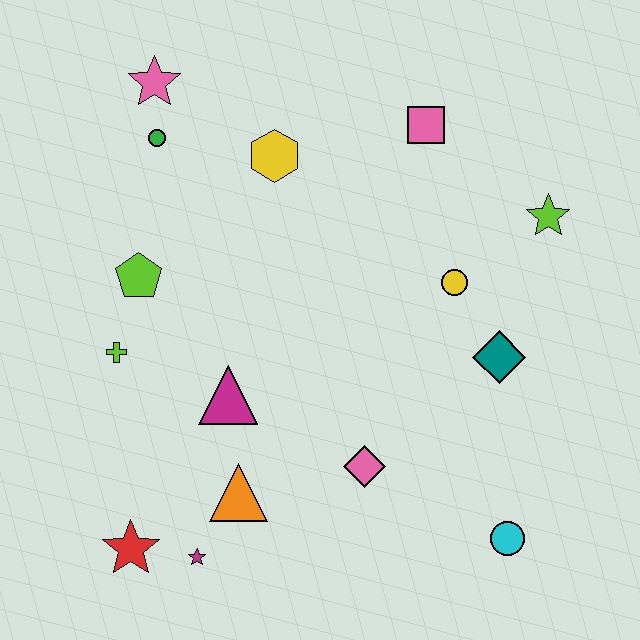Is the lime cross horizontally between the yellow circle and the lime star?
No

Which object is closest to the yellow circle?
The teal diamond is closest to the yellow circle.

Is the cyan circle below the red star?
No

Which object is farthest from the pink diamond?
The pink star is farthest from the pink diamond.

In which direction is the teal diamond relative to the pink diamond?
The teal diamond is to the right of the pink diamond.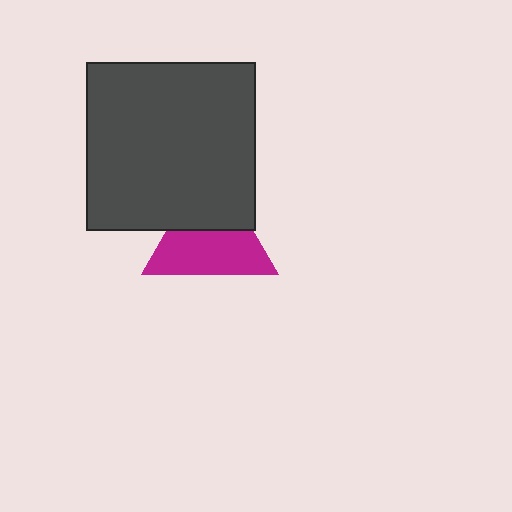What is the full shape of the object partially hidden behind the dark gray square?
The partially hidden object is a magenta triangle.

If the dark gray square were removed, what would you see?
You would see the complete magenta triangle.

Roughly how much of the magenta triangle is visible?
About half of it is visible (roughly 60%).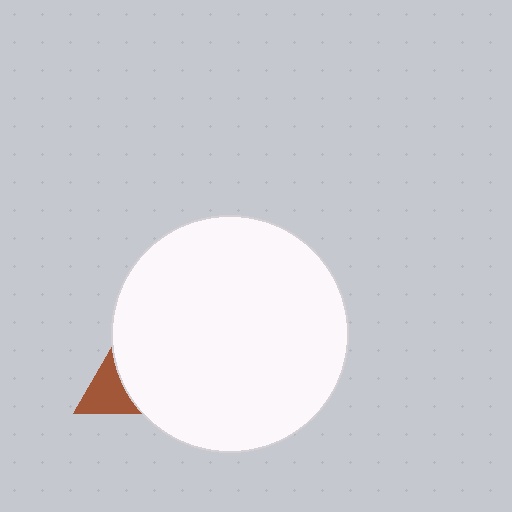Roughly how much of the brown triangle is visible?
A small part of it is visible (roughly 33%).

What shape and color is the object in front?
The object in front is a white circle.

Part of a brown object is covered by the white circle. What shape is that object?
It is a triangle.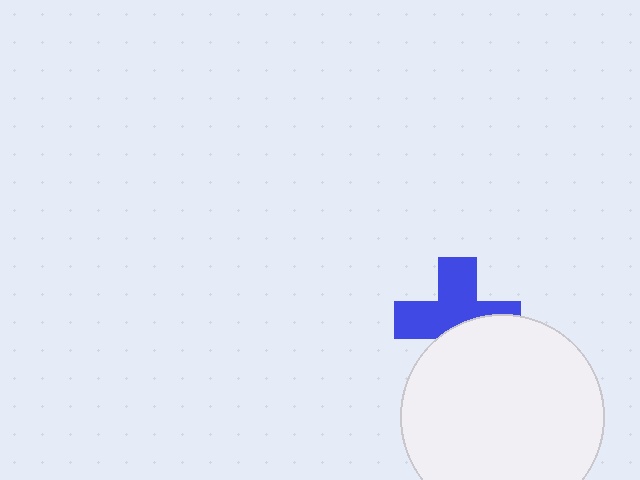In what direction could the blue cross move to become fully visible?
The blue cross could move up. That would shift it out from behind the white circle entirely.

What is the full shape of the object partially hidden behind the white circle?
The partially hidden object is a blue cross.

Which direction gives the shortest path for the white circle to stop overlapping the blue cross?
Moving down gives the shortest separation.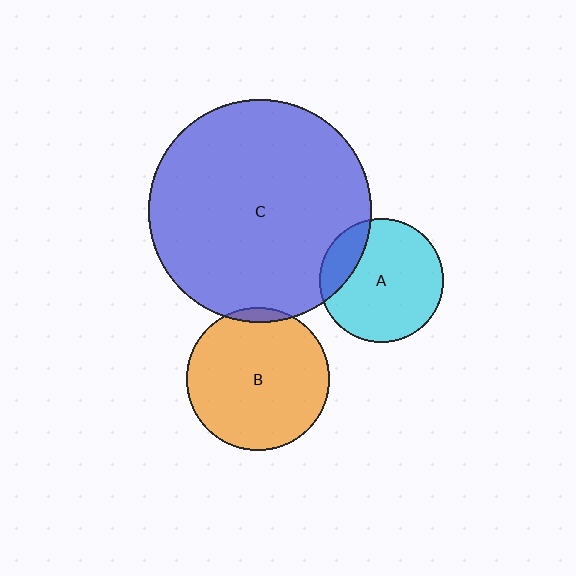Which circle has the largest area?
Circle C (blue).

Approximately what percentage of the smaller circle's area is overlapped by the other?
Approximately 5%.